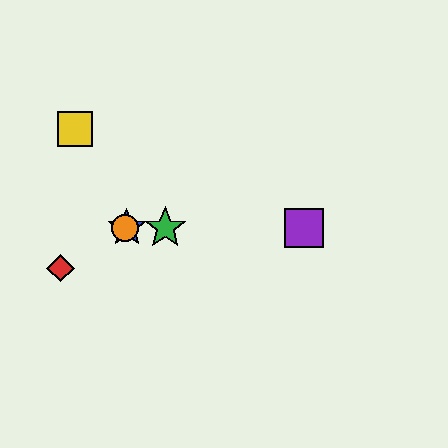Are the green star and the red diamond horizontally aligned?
No, the green star is at y≈228 and the red diamond is at y≈268.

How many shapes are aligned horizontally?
4 shapes (the blue star, the green star, the purple square, the orange circle) are aligned horizontally.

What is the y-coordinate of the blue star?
The blue star is at y≈228.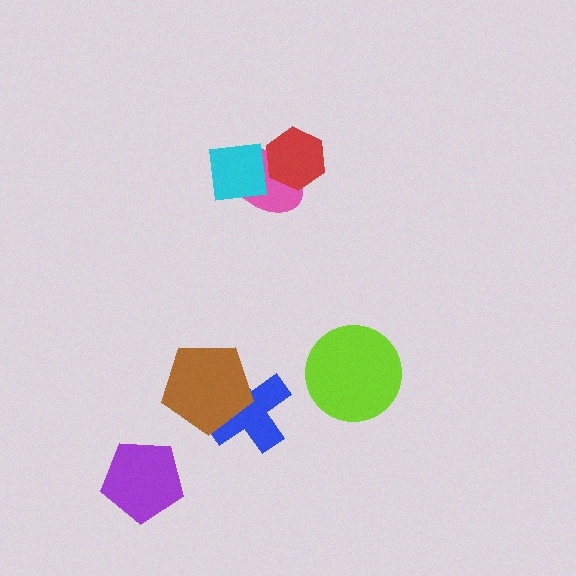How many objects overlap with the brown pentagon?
1 object overlaps with the brown pentagon.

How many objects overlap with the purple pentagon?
0 objects overlap with the purple pentagon.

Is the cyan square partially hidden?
Yes, it is partially covered by another shape.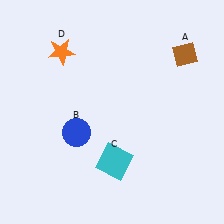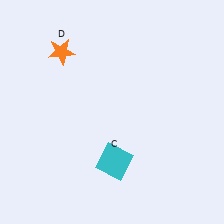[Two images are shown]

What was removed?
The brown diamond (A), the blue circle (B) were removed in Image 2.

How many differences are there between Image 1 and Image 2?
There are 2 differences between the two images.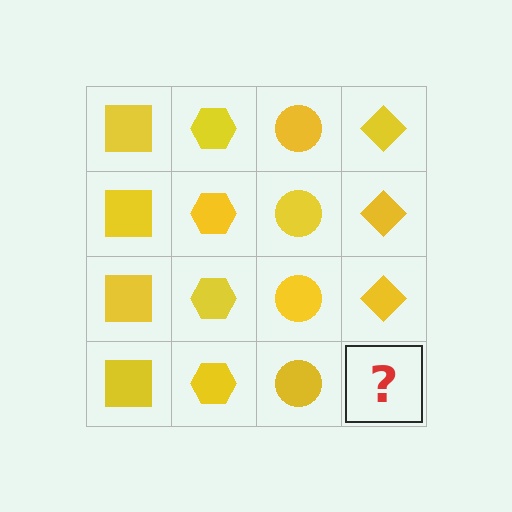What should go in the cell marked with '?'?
The missing cell should contain a yellow diamond.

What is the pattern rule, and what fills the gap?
The rule is that each column has a consistent shape. The gap should be filled with a yellow diamond.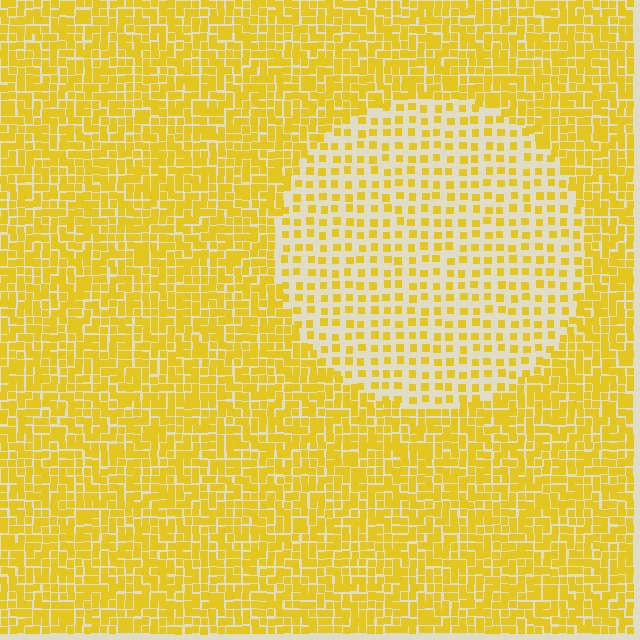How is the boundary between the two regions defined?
The boundary is defined by a change in element density (approximately 2.3x ratio). All elements are the same color, size, and shape.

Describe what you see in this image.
The image contains small yellow elements arranged at two different densities. A circle-shaped region is visible where the elements are less densely packed than the surrounding area.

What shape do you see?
I see a circle.